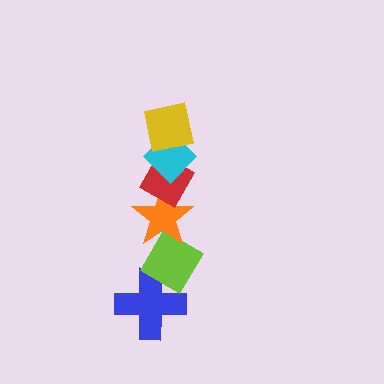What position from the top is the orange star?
The orange star is 4th from the top.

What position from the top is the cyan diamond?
The cyan diamond is 2nd from the top.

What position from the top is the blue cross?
The blue cross is 6th from the top.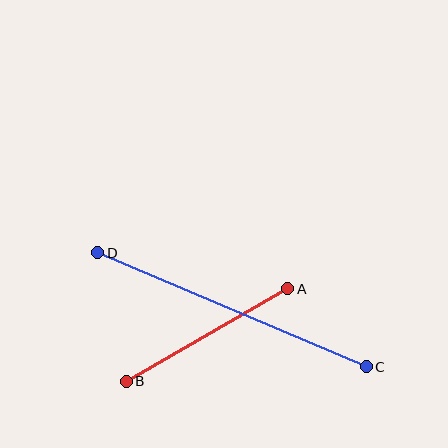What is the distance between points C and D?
The distance is approximately 292 pixels.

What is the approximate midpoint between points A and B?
The midpoint is at approximately (207, 335) pixels.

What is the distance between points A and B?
The distance is approximately 186 pixels.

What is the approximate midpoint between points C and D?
The midpoint is at approximately (232, 310) pixels.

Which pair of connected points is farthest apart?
Points C and D are farthest apart.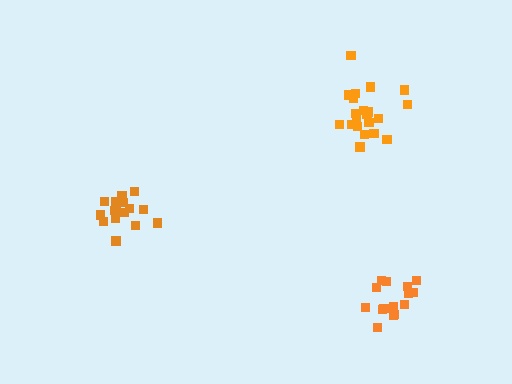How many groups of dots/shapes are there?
There are 3 groups.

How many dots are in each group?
Group 1: 21 dots, Group 2: 16 dots, Group 3: 15 dots (52 total).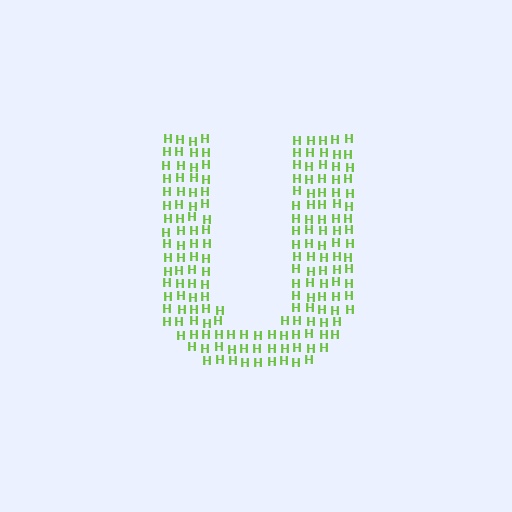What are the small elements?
The small elements are letter H's.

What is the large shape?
The large shape is the letter U.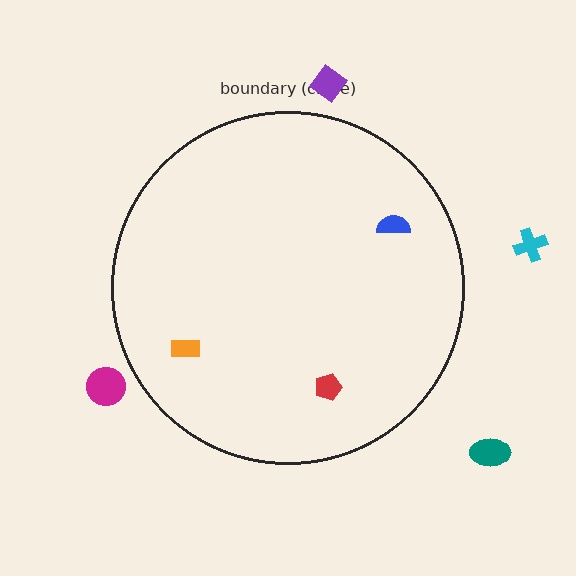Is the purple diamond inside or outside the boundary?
Outside.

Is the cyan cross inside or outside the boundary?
Outside.